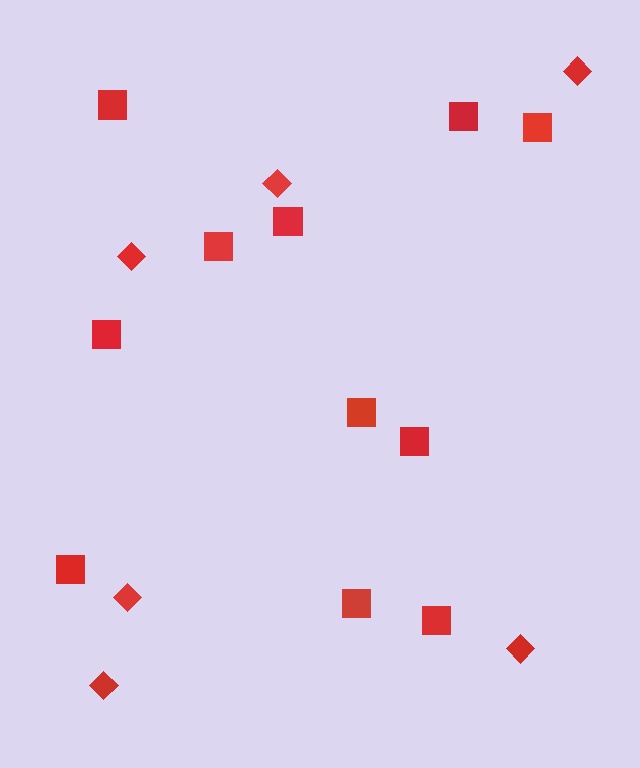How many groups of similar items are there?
There are 2 groups: one group of diamonds (6) and one group of squares (11).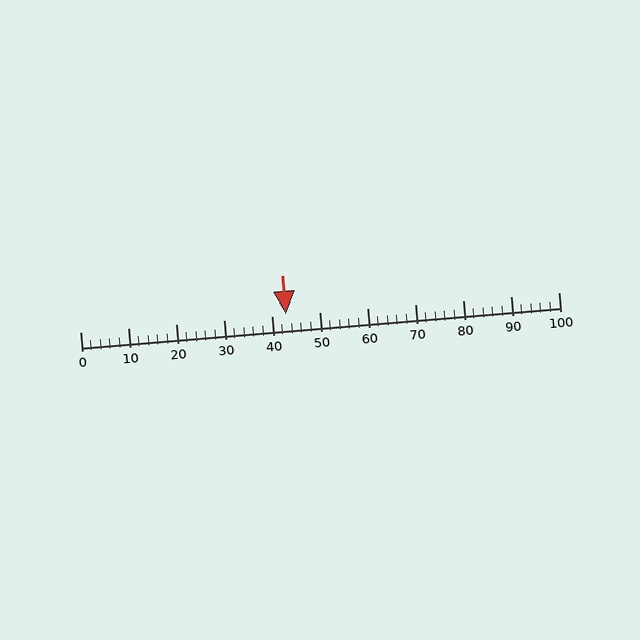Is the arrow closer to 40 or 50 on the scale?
The arrow is closer to 40.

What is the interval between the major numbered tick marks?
The major tick marks are spaced 10 units apart.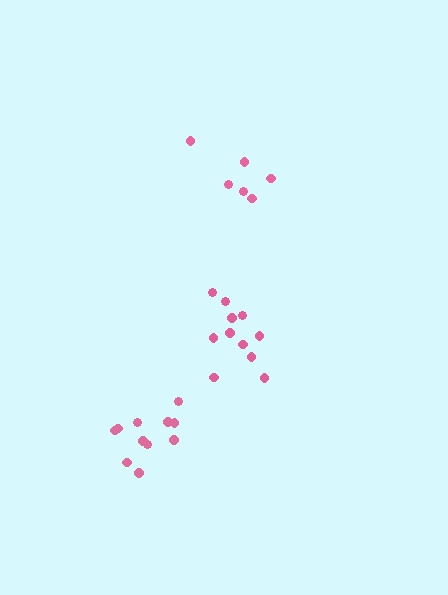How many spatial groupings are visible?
There are 3 spatial groupings.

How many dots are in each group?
Group 1: 11 dots, Group 2: 6 dots, Group 3: 11 dots (28 total).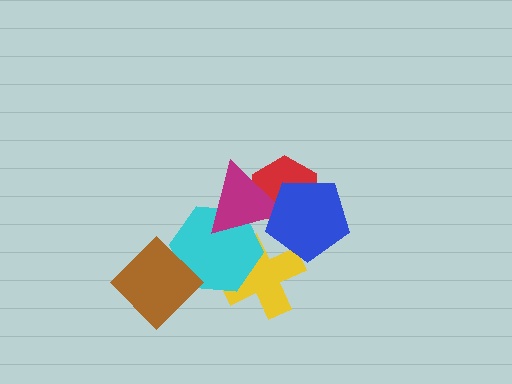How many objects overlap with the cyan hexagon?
3 objects overlap with the cyan hexagon.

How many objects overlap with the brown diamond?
1 object overlaps with the brown diamond.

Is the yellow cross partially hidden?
Yes, it is partially covered by another shape.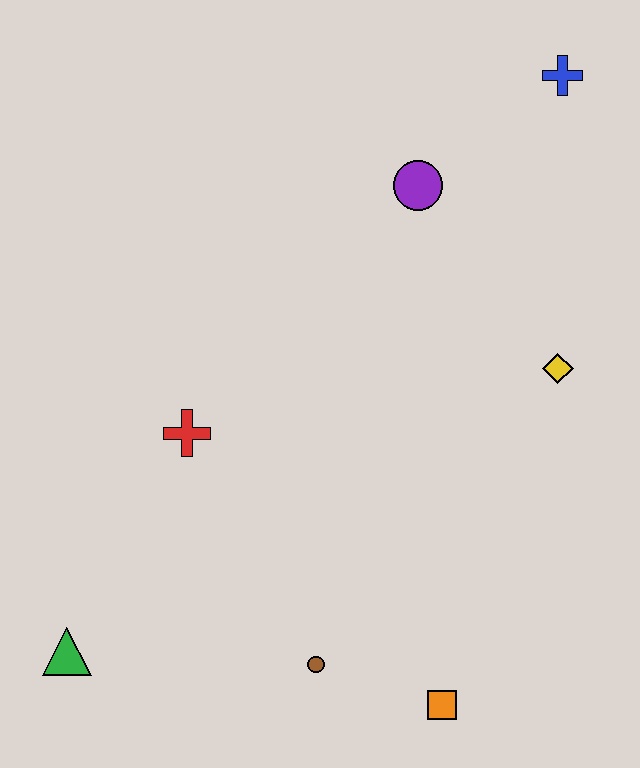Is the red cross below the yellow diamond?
Yes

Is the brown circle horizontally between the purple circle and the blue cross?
No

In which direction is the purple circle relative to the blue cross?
The purple circle is to the left of the blue cross.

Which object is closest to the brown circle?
The orange square is closest to the brown circle.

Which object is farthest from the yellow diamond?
The green triangle is farthest from the yellow diamond.